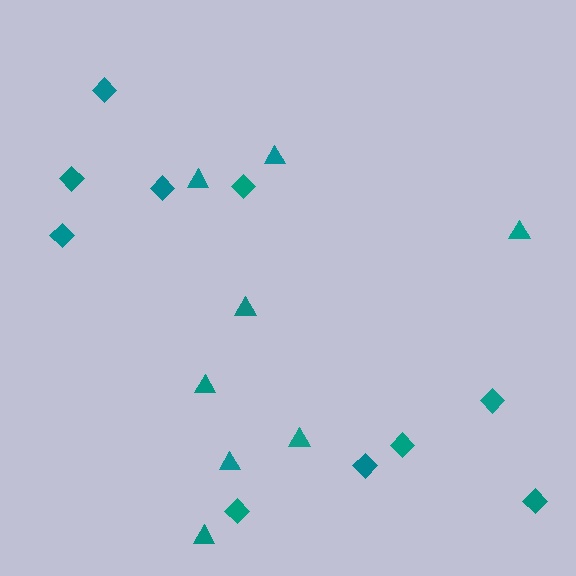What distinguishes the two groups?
There are 2 groups: one group of triangles (8) and one group of diamonds (10).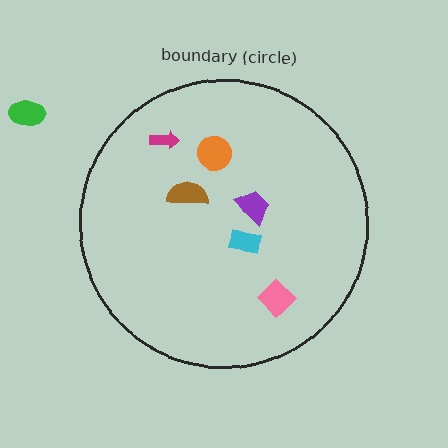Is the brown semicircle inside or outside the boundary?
Inside.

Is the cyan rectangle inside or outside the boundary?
Inside.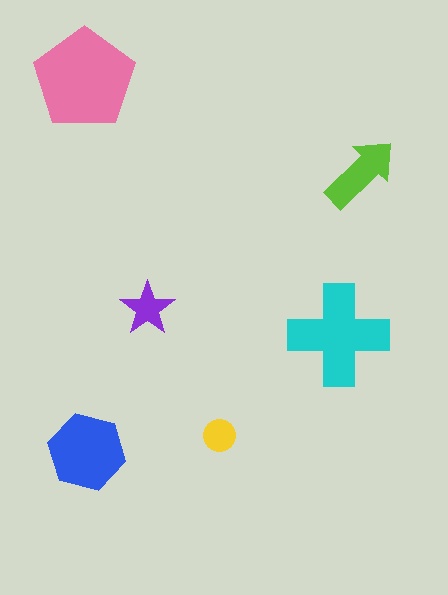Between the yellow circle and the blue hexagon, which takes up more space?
The blue hexagon.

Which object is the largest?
The pink pentagon.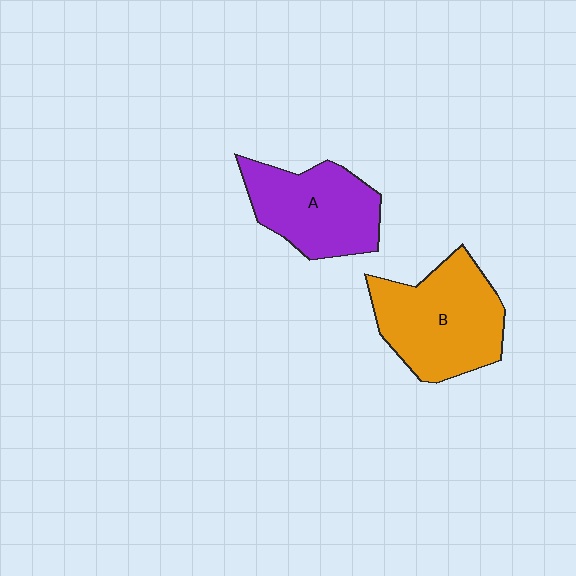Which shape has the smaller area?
Shape A (purple).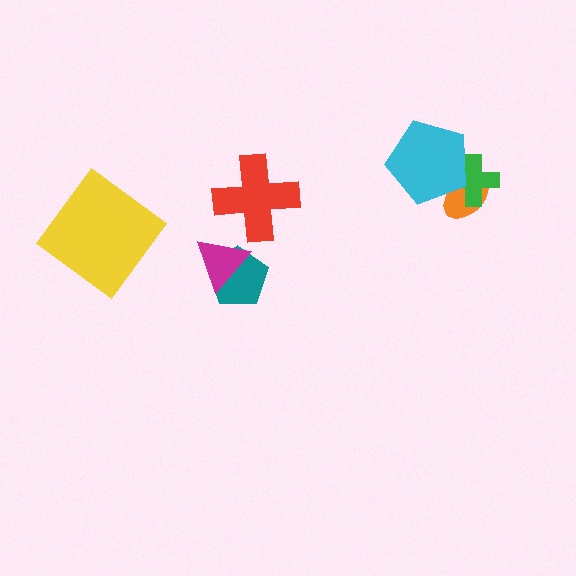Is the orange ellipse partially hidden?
Yes, it is partially covered by another shape.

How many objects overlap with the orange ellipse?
2 objects overlap with the orange ellipse.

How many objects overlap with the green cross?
2 objects overlap with the green cross.